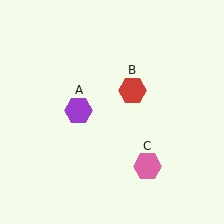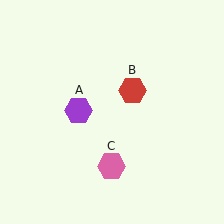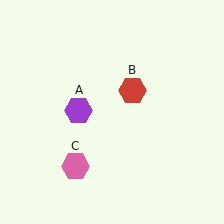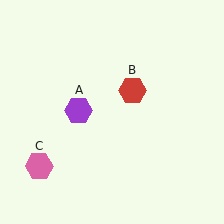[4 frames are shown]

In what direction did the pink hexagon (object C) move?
The pink hexagon (object C) moved left.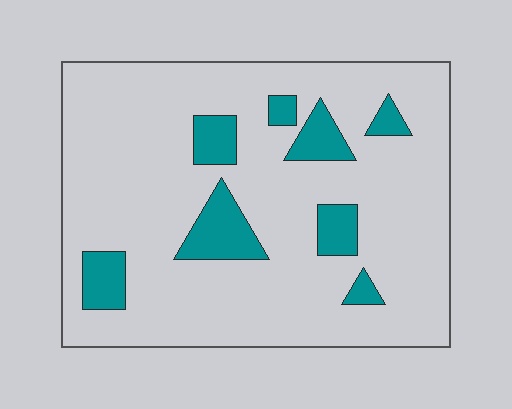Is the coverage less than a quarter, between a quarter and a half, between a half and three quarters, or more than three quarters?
Less than a quarter.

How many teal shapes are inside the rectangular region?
8.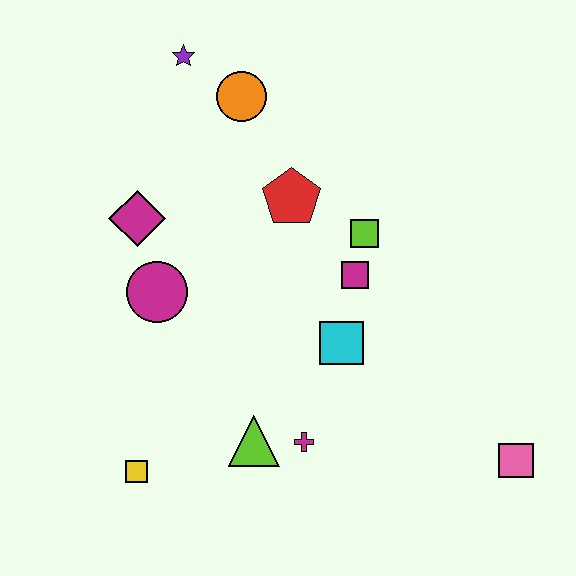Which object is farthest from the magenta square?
The yellow square is farthest from the magenta square.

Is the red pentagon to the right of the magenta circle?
Yes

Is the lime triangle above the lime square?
No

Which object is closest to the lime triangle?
The magenta cross is closest to the lime triangle.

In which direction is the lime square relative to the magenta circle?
The lime square is to the right of the magenta circle.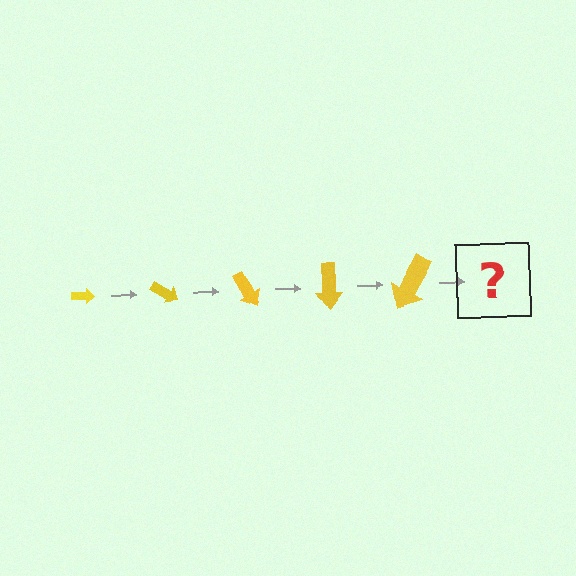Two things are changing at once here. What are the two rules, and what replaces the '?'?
The two rules are that the arrow grows larger each step and it rotates 30 degrees each step. The '?' should be an arrow, larger than the previous one and rotated 150 degrees from the start.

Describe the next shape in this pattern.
It should be an arrow, larger than the previous one and rotated 150 degrees from the start.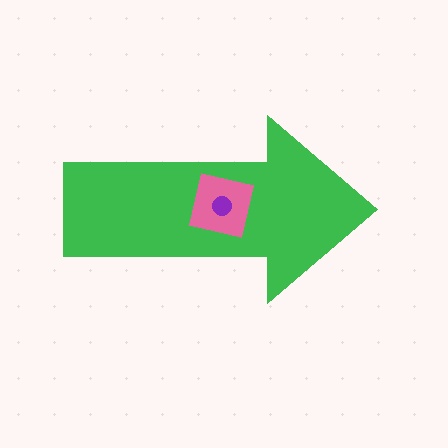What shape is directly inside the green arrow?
The pink square.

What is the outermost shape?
The green arrow.